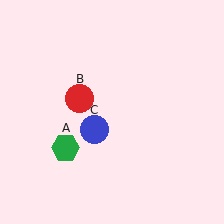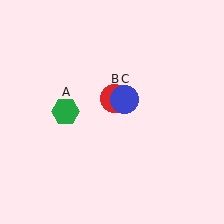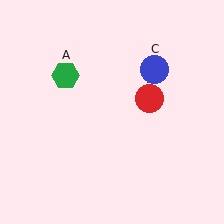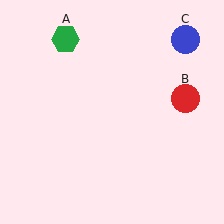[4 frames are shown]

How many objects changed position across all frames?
3 objects changed position: green hexagon (object A), red circle (object B), blue circle (object C).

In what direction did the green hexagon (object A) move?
The green hexagon (object A) moved up.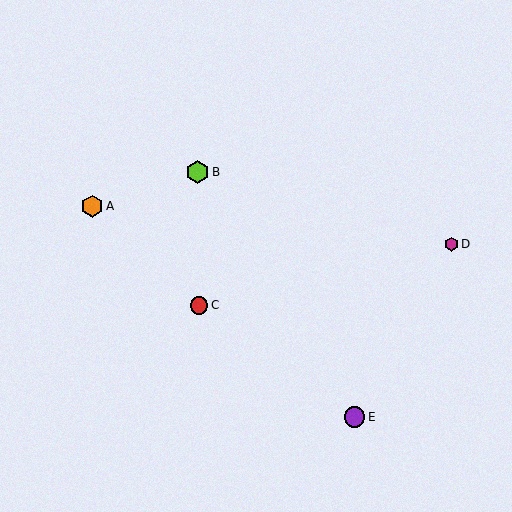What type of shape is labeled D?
Shape D is a magenta hexagon.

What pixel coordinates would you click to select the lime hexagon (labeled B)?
Click at (198, 172) to select the lime hexagon B.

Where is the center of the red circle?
The center of the red circle is at (199, 305).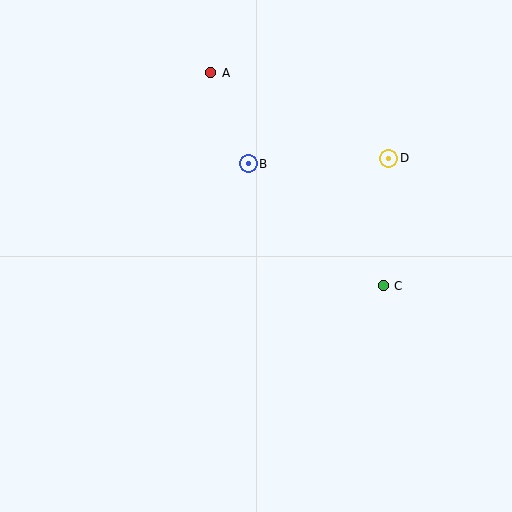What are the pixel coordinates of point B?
Point B is at (248, 164).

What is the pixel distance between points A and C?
The distance between A and C is 274 pixels.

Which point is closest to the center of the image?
Point B at (248, 164) is closest to the center.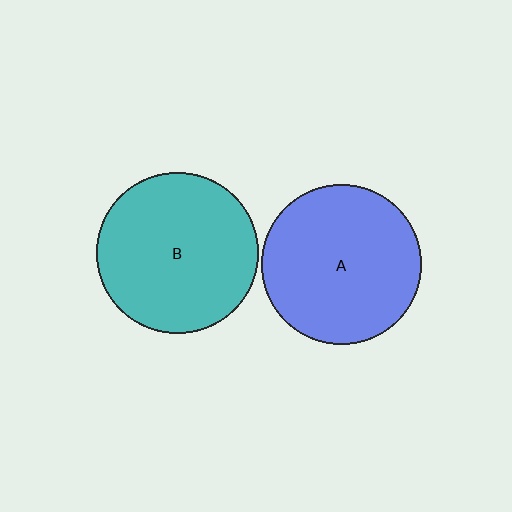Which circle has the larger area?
Circle B (teal).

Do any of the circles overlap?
No, none of the circles overlap.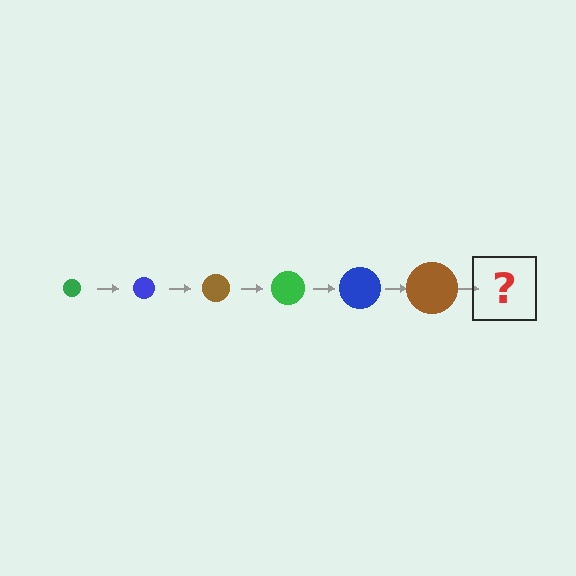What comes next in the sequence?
The next element should be a green circle, larger than the previous one.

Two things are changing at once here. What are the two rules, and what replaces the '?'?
The two rules are that the circle grows larger each step and the color cycles through green, blue, and brown. The '?' should be a green circle, larger than the previous one.